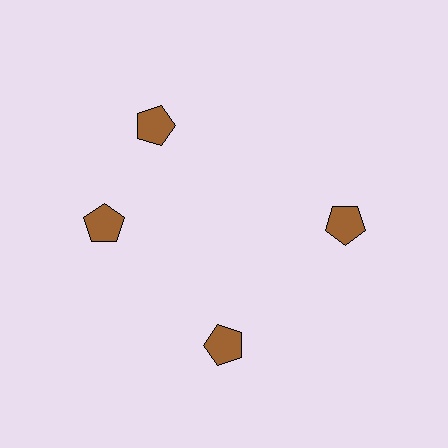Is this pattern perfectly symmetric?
No. The 4 brown pentagons are arranged in a ring, but one element near the 12 o'clock position is rotated out of alignment along the ring, breaking the 4-fold rotational symmetry.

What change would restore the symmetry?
The symmetry would be restored by rotating it back into even spacing with its neighbors so that all 4 pentagons sit at equal angles and equal distance from the center.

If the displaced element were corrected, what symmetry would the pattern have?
It would have 4-fold rotational symmetry — the pattern would map onto itself every 90 degrees.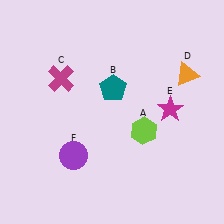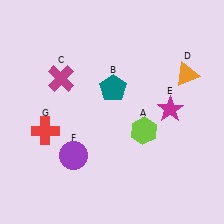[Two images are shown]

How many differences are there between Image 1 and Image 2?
There is 1 difference between the two images.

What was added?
A red cross (G) was added in Image 2.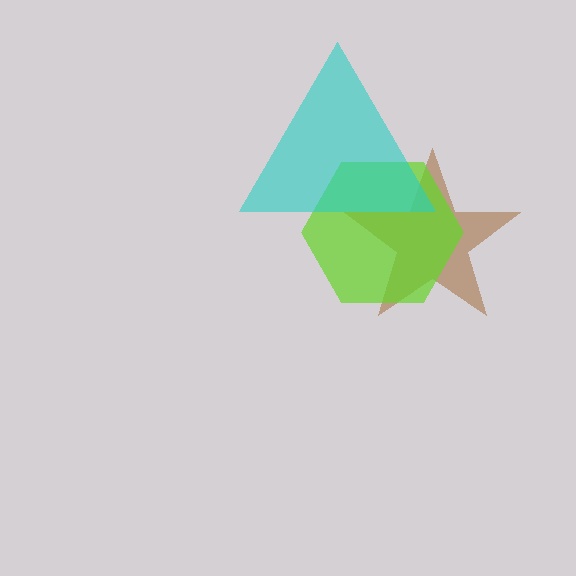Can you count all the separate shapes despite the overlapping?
Yes, there are 3 separate shapes.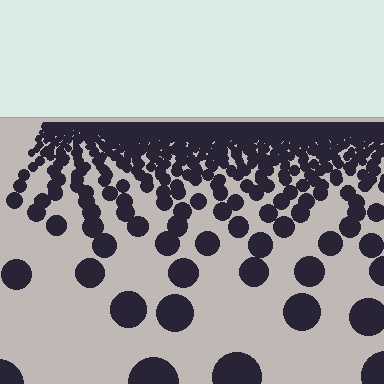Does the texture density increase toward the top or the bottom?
Density increases toward the top.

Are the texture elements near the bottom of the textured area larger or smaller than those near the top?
Larger. Near the bottom, elements are closer to the viewer and appear at a bigger on-screen size.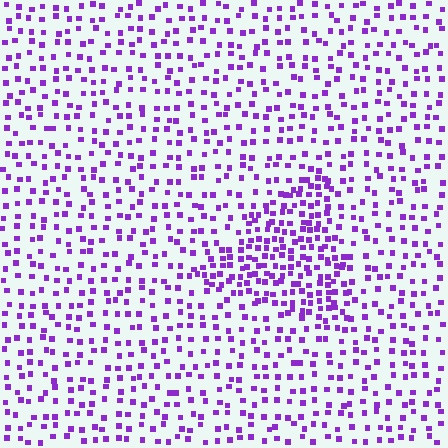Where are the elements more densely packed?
The elements are more densely packed inside the triangle boundary.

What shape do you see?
I see a triangle.